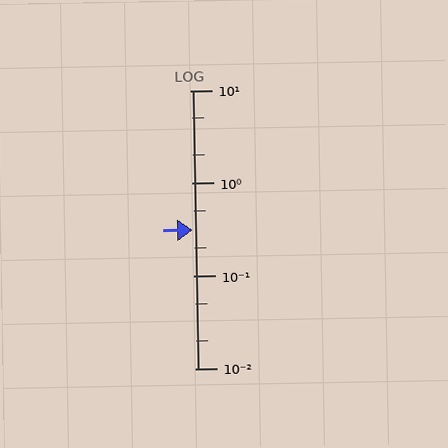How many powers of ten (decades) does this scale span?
The scale spans 3 decades, from 0.01 to 10.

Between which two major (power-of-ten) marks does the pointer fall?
The pointer is between 0.1 and 1.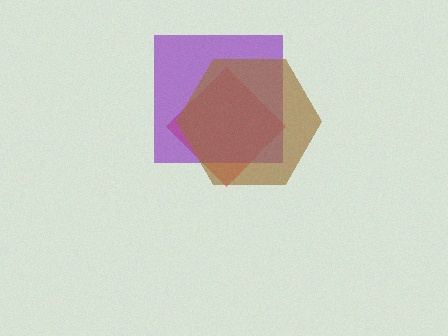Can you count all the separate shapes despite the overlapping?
Yes, there are 3 separate shapes.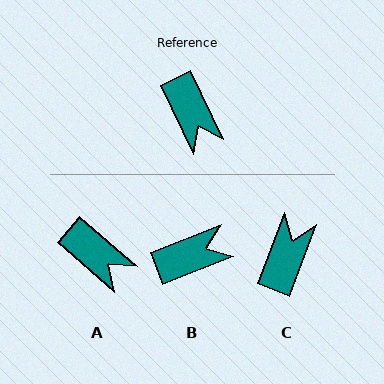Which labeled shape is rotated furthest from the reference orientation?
C, about 134 degrees away.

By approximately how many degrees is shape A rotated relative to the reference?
Approximately 24 degrees counter-clockwise.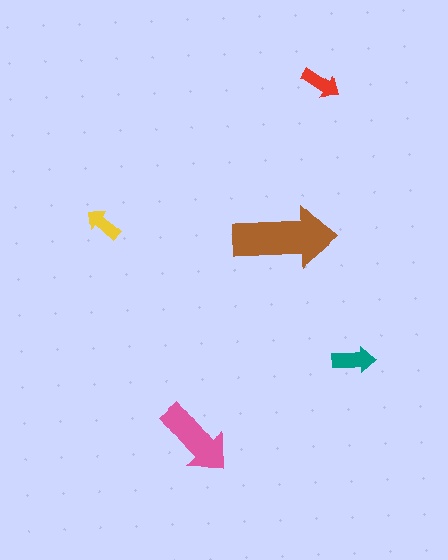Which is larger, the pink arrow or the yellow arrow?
The pink one.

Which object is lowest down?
The pink arrow is bottommost.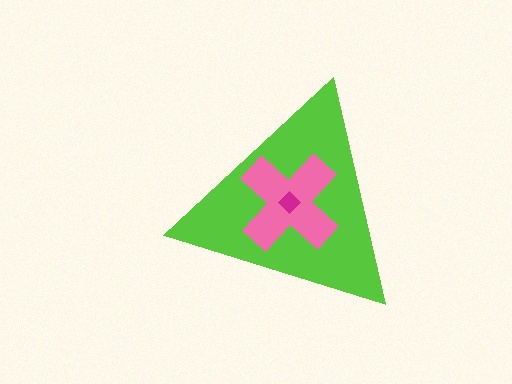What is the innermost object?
The magenta diamond.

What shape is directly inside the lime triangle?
The pink cross.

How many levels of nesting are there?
3.